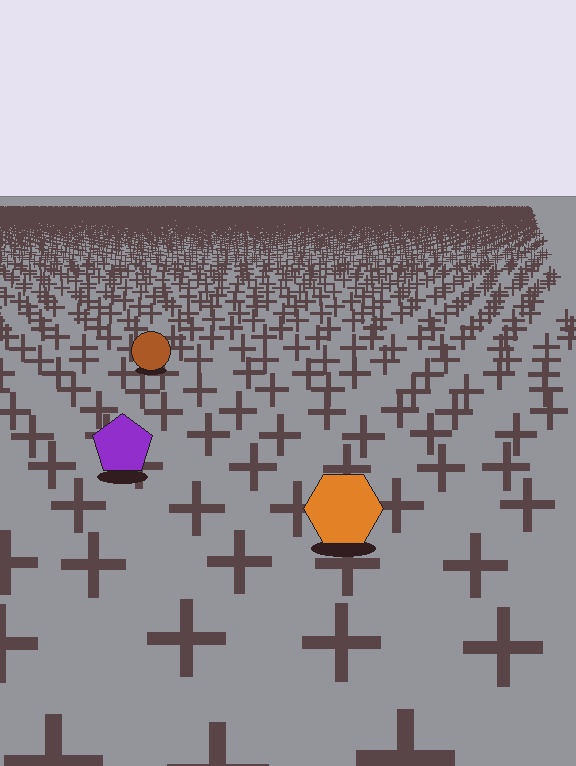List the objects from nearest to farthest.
From nearest to farthest: the orange hexagon, the purple pentagon, the brown circle.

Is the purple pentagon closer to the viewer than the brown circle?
Yes. The purple pentagon is closer — you can tell from the texture gradient: the ground texture is coarser near it.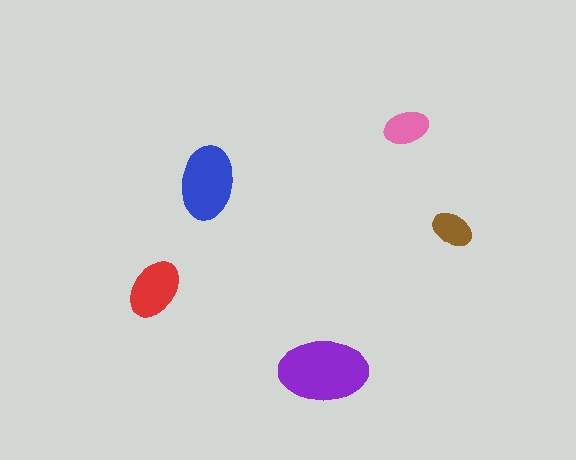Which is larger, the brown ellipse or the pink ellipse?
The pink one.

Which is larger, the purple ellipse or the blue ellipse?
The purple one.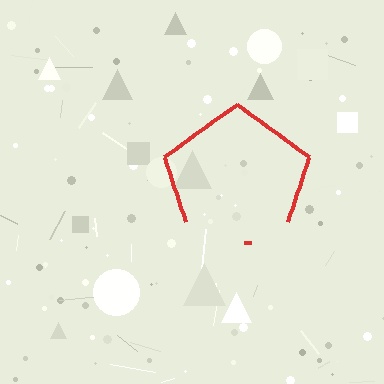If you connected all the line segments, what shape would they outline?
They would outline a pentagon.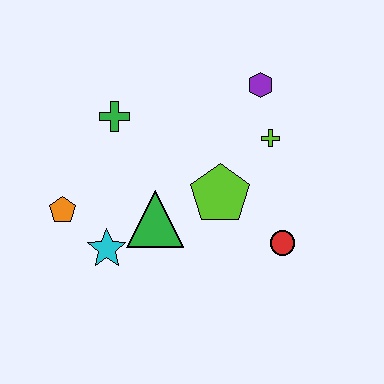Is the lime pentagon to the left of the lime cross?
Yes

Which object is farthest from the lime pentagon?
The orange pentagon is farthest from the lime pentagon.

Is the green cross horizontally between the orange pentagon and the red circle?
Yes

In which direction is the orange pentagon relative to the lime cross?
The orange pentagon is to the left of the lime cross.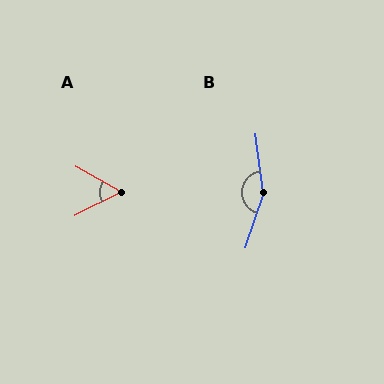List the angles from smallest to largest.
A (56°), B (154°).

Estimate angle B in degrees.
Approximately 154 degrees.